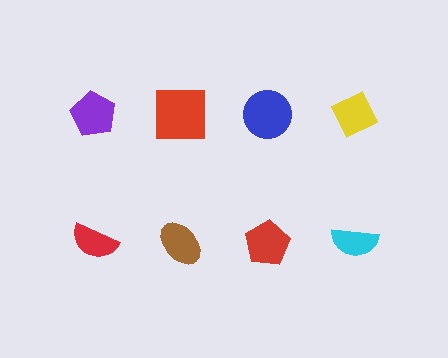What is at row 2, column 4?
A cyan semicircle.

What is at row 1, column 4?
A yellow diamond.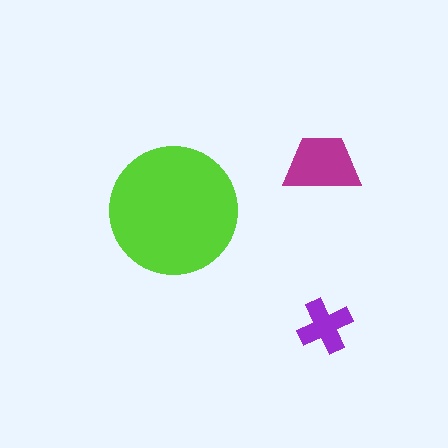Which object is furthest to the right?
The purple cross is rightmost.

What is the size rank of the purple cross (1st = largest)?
3rd.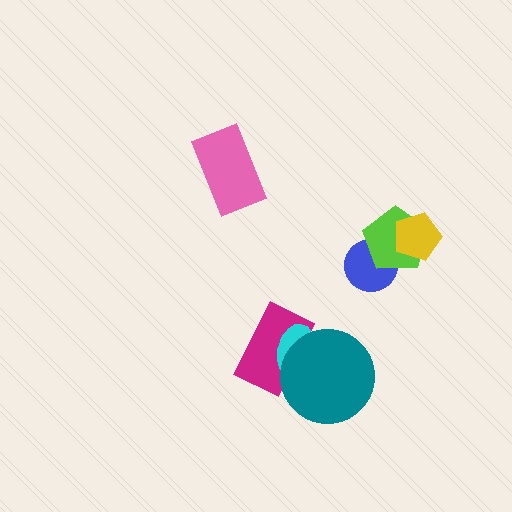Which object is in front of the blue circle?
The lime pentagon is in front of the blue circle.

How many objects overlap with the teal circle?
2 objects overlap with the teal circle.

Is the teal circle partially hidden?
No, no other shape covers it.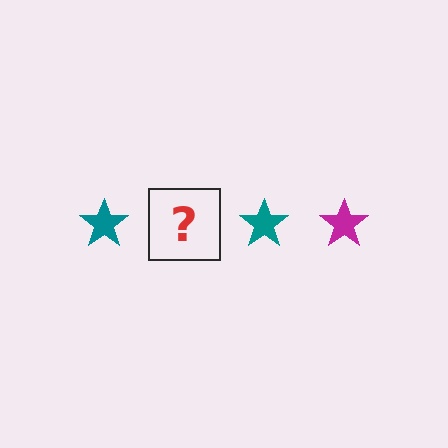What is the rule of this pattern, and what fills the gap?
The rule is that the pattern cycles through teal, magenta stars. The gap should be filled with a magenta star.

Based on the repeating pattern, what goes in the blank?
The blank should be a magenta star.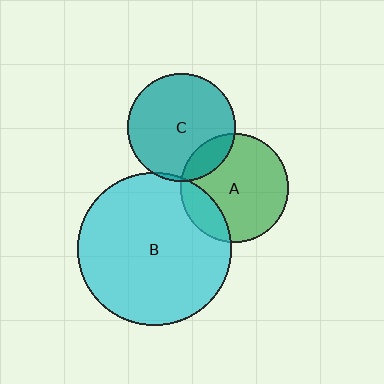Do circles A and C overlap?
Yes.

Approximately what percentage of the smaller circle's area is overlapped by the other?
Approximately 15%.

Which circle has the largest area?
Circle B (cyan).